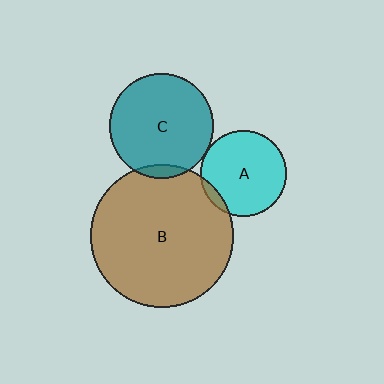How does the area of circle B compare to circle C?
Approximately 1.9 times.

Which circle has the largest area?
Circle B (brown).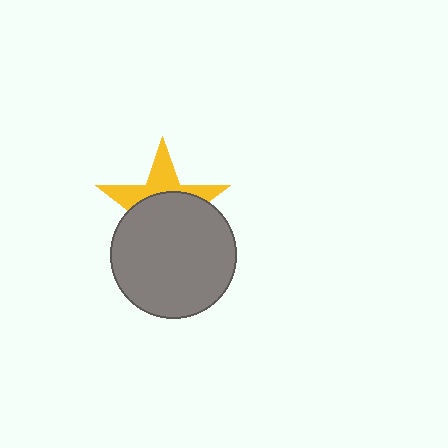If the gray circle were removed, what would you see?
You would see the complete yellow star.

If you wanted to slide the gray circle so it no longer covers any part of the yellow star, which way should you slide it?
Slide it down — that is the most direct way to separate the two shapes.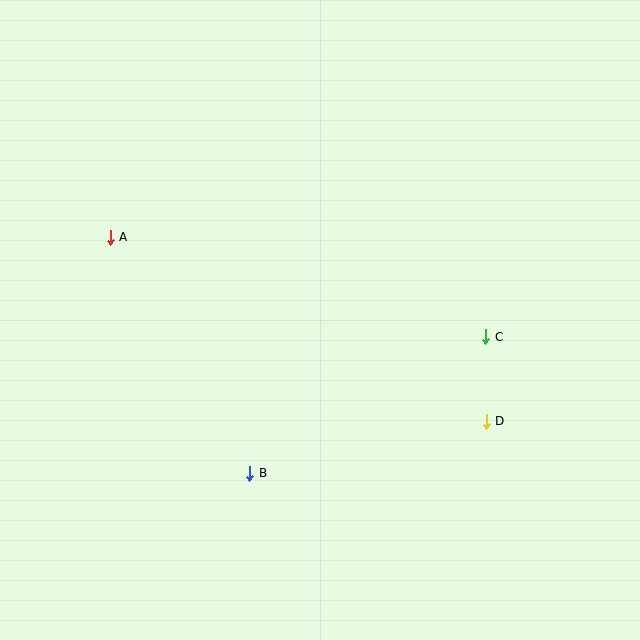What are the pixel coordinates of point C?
Point C is at (486, 337).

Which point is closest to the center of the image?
Point C at (486, 337) is closest to the center.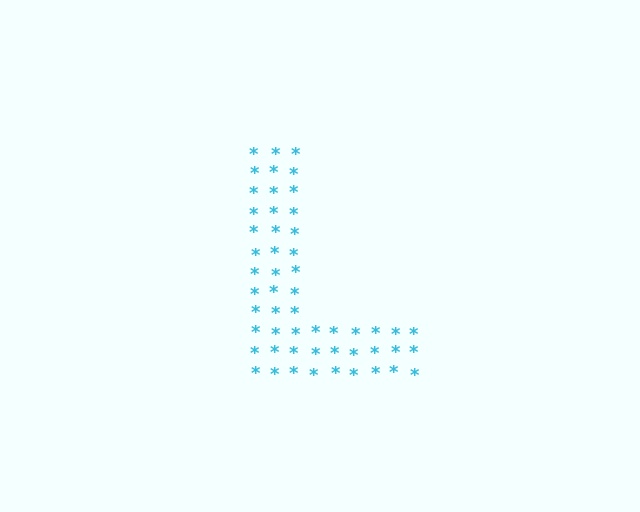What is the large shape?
The large shape is the letter L.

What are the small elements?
The small elements are asterisks.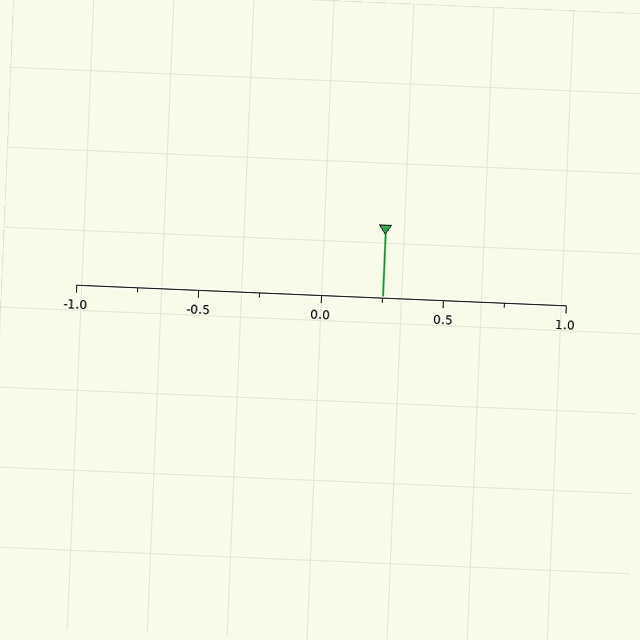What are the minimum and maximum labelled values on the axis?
The axis runs from -1.0 to 1.0.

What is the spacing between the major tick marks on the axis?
The major ticks are spaced 0.5 apart.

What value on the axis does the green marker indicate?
The marker indicates approximately 0.25.